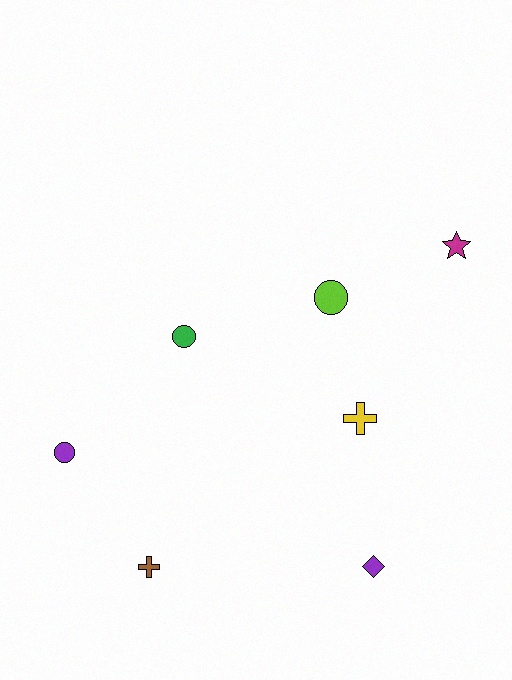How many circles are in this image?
There are 3 circles.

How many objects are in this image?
There are 7 objects.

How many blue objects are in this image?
There are no blue objects.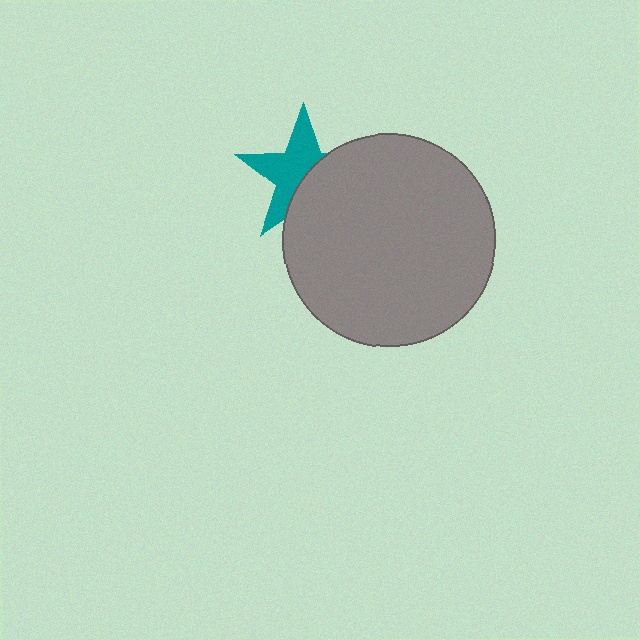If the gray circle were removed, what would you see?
You would see the complete teal star.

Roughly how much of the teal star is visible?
About half of it is visible (roughly 55%).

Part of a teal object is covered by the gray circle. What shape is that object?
It is a star.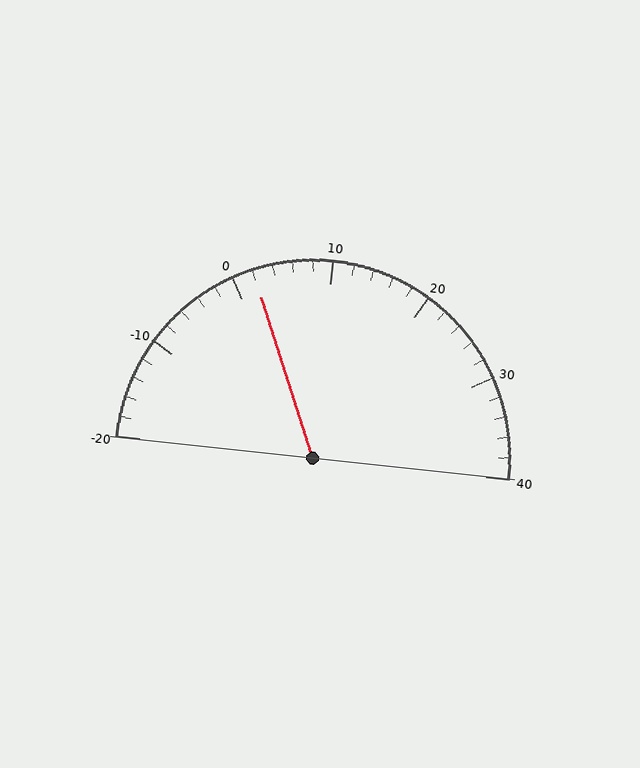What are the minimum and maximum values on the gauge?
The gauge ranges from -20 to 40.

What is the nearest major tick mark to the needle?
The nearest major tick mark is 0.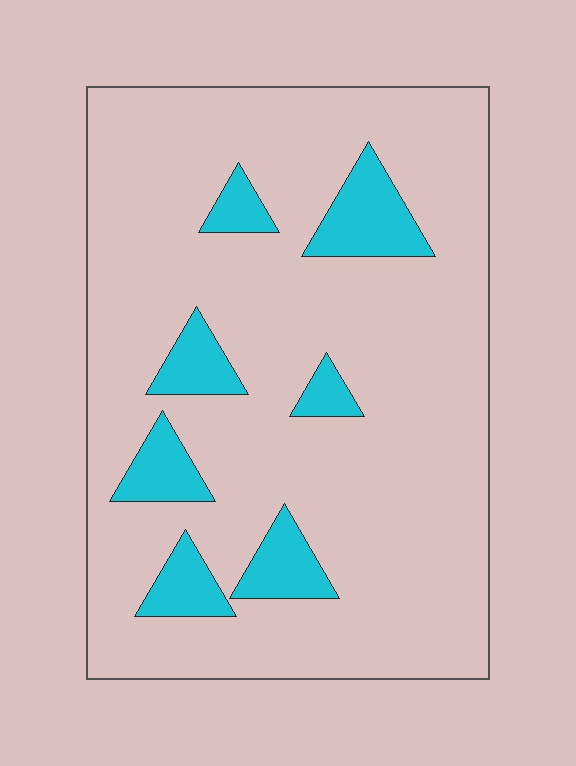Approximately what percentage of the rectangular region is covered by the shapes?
Approximately 15%.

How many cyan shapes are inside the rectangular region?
7.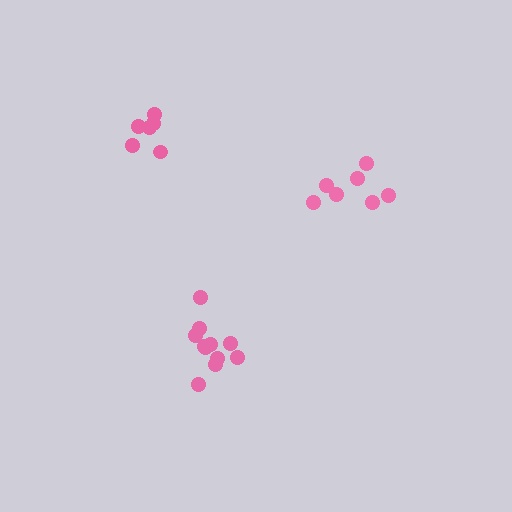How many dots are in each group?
Group 1: 11 dots, Group 2: 7 dots, Group 3: 6 dots (24 total).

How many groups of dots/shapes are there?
There are 3 groups.